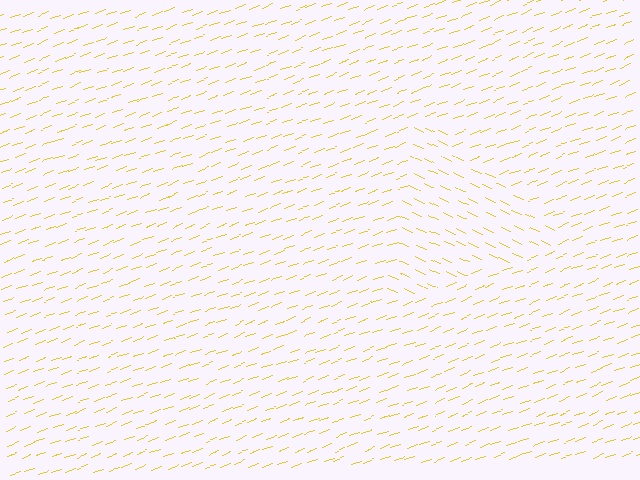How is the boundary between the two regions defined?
The boundary is defined purely by a change in line orientation (approximately 45 degrees difference). All lines are the same color and thickness.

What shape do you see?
I see a triangle.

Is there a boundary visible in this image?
Yes, there is a texture boundary formed by a change in line orientation.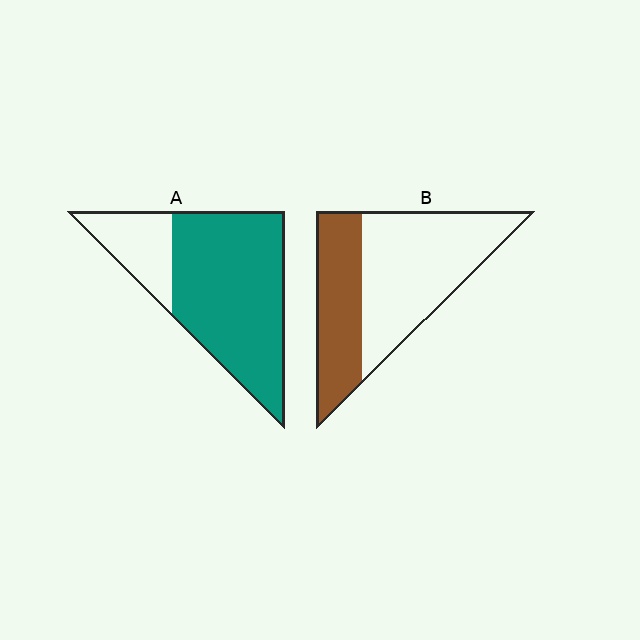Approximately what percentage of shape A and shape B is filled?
A is approximately 75% and B is approximately 40%.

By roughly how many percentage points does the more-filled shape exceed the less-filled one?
By roughly 40 percentage points (A over B).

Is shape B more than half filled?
No.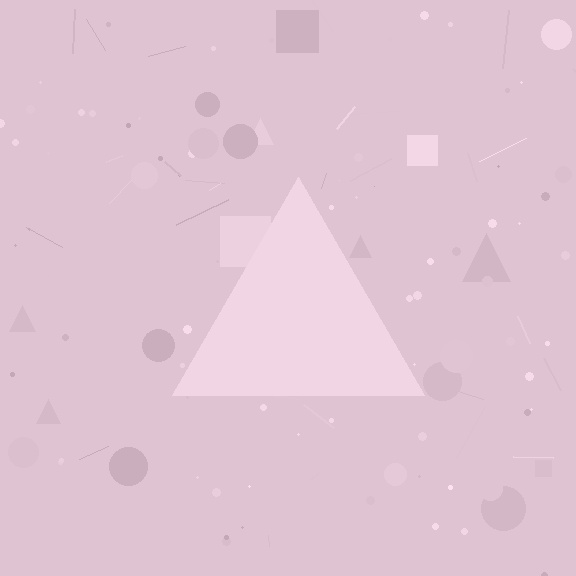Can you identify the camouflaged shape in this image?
The camouflaged shape is a triangle.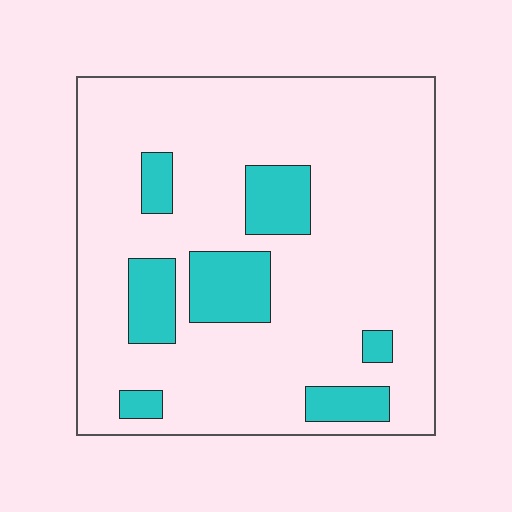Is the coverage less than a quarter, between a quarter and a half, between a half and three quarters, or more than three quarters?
Less than a quarter.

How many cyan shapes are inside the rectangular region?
7.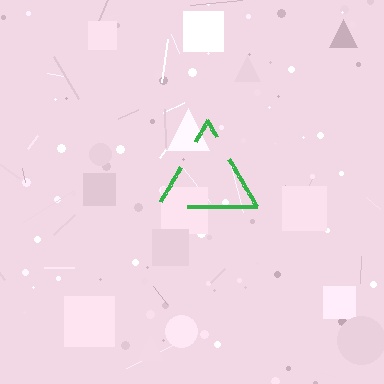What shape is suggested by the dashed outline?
The dashed outline suggests a triangle.